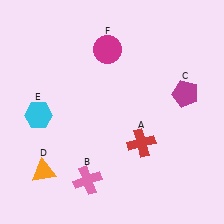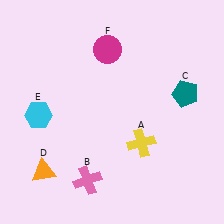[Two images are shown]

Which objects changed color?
A changed from red to yellow. C changed from magenta to teal.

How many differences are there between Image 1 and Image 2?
There are 2 differences between the two images.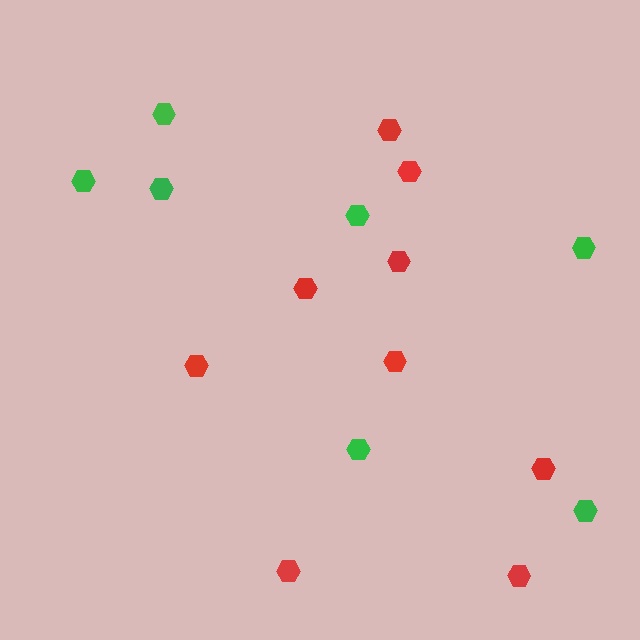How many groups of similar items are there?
There are 2 groups: one group of green hexagons (7) and one group of red hexagons (9).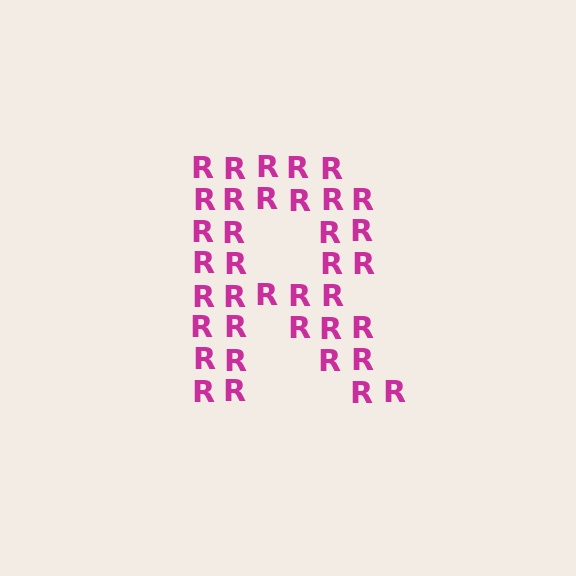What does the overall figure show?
The overall figure shows the letter R.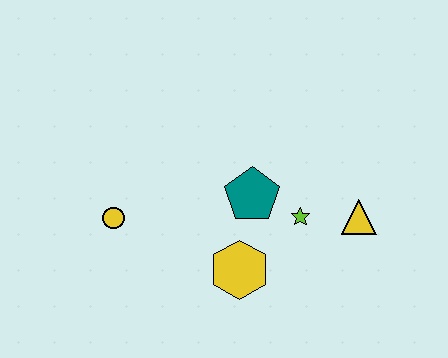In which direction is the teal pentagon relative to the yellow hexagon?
The teal pentagon is above the yellow hexagon.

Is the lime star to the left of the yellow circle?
No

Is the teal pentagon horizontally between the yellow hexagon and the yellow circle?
No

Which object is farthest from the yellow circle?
The yellow triangle is farthest from the yellow circle.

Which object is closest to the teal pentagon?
The lime star is closest to the teal pentagon.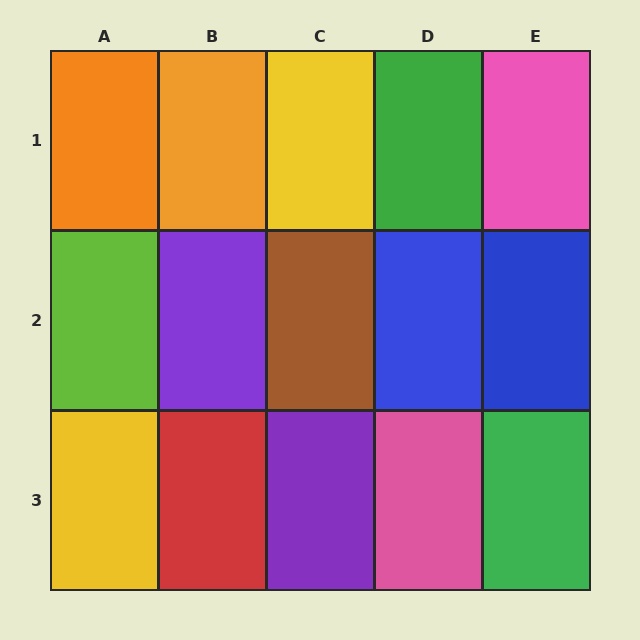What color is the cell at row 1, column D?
Green.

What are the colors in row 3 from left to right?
Yellow, red, purple, pink, green.